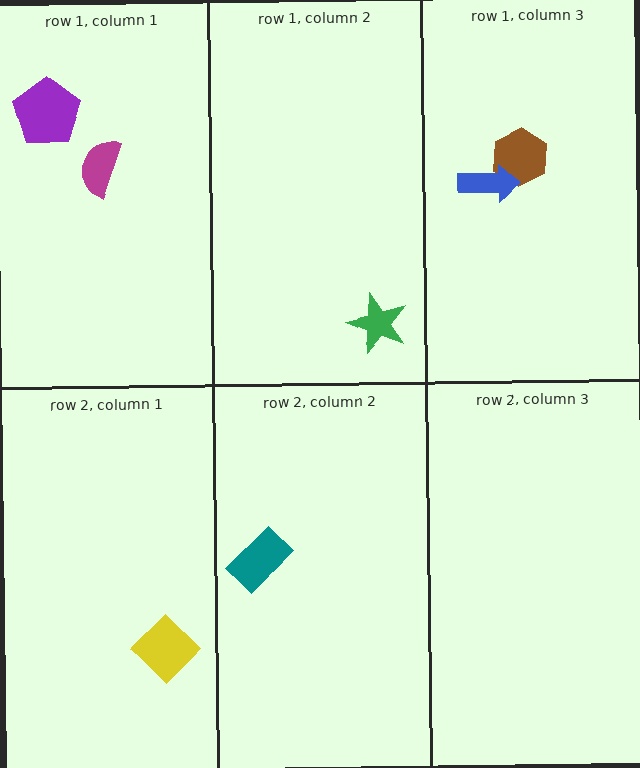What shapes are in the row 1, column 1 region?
The magenta semicircle, the purple pentagon.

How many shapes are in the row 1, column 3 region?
2.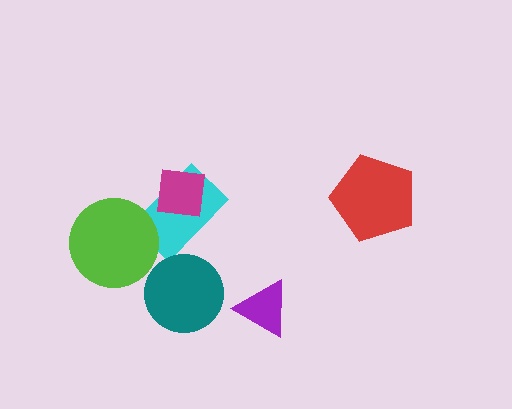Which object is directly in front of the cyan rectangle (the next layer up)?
The magenta square is directly in front of the cyan rectangle.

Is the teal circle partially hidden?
No, no other shape covers it.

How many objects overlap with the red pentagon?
0 objects overlap with the red pentagon.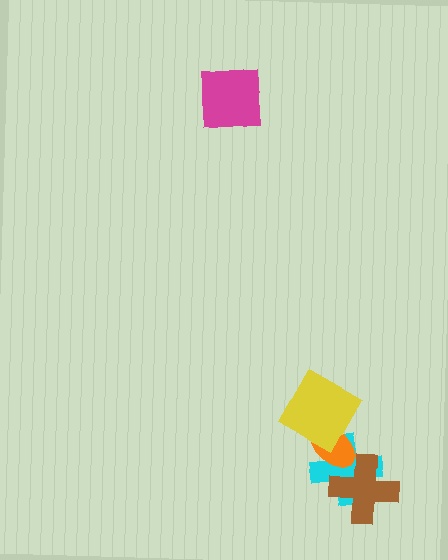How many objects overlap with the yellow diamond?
2 objects overlap with the yellow diamond.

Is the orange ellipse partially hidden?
Yes, it is partially covered by another shape.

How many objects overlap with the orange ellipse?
3 objects overlap with the orange ellipse.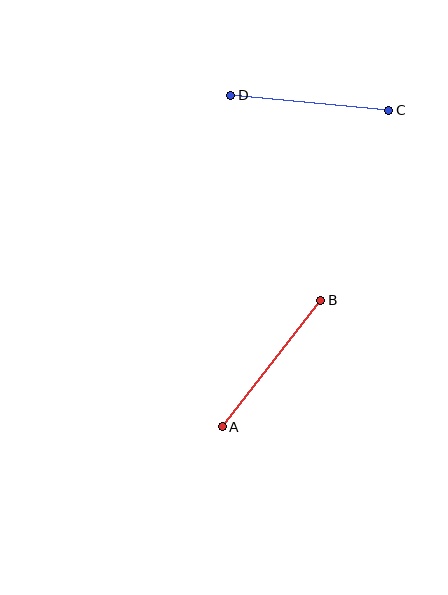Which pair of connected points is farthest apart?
Points A and B are farthest apart.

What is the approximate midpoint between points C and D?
The midpoint is at approximately (310, 103) pixels.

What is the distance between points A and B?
The distance is approximately 161 pixels.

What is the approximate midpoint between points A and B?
The midpoint is at approximately (271, 363) pixels.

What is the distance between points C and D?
The distance is approximately 159 pixels.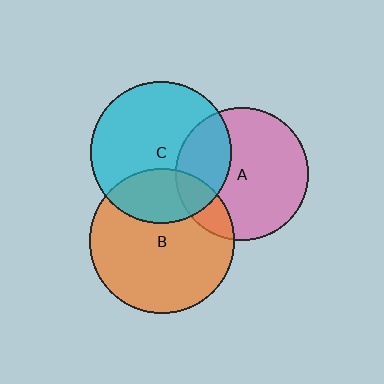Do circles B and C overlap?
Yes.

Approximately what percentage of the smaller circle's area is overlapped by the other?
Approximately 25%.